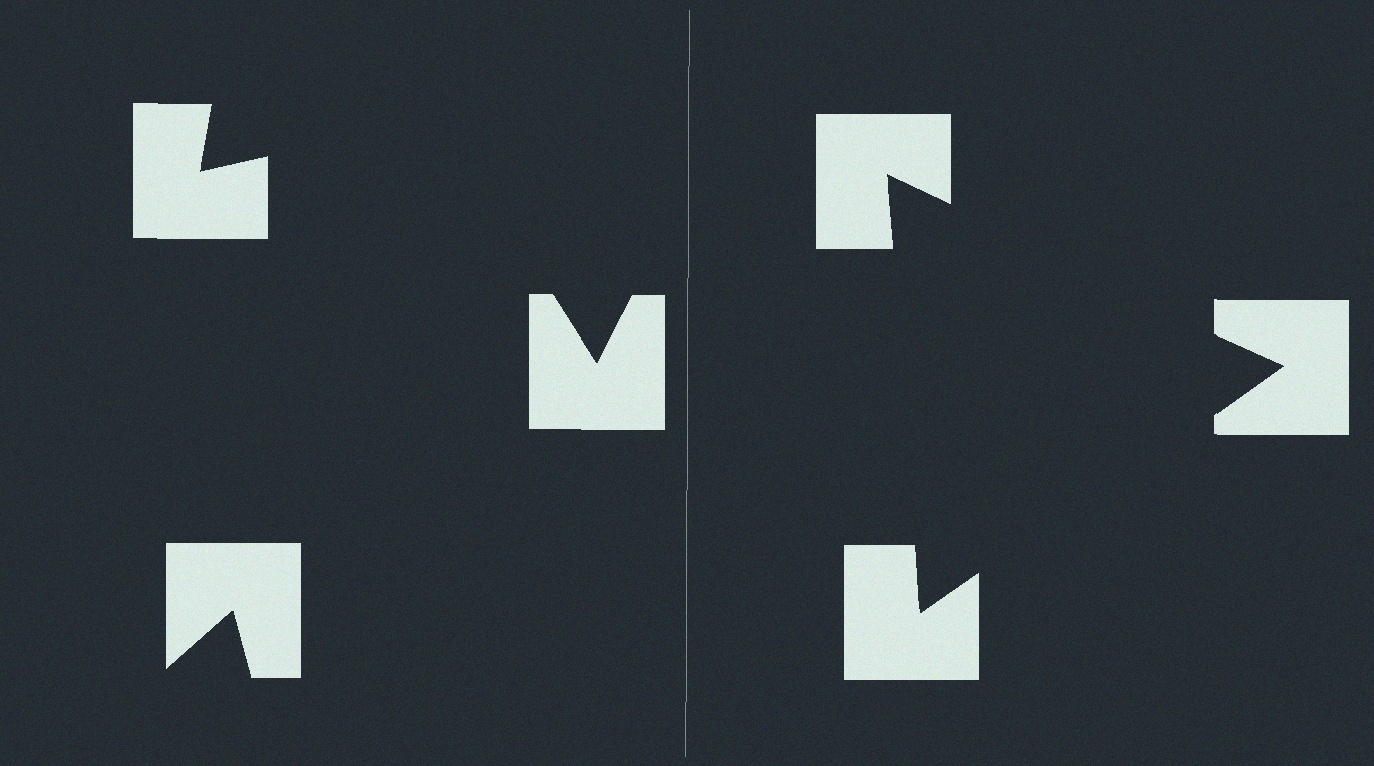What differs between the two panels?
The notched squares are positioned identically on both sides; only the wedge orientations differ. On the right they align to a triangle; on the left they are misaligned.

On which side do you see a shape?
An illusory triangle appears on the right side. On the left side the wedge cuts are rotated, so no coherent shape forms.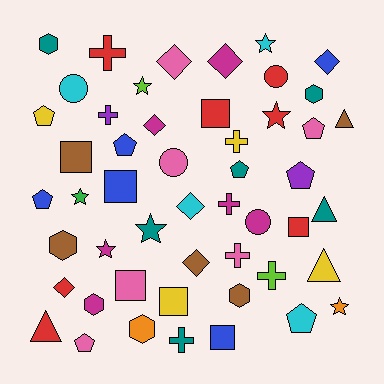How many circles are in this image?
There are 4 circles.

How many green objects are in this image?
There is 1 green object.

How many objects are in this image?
There are 50 objects.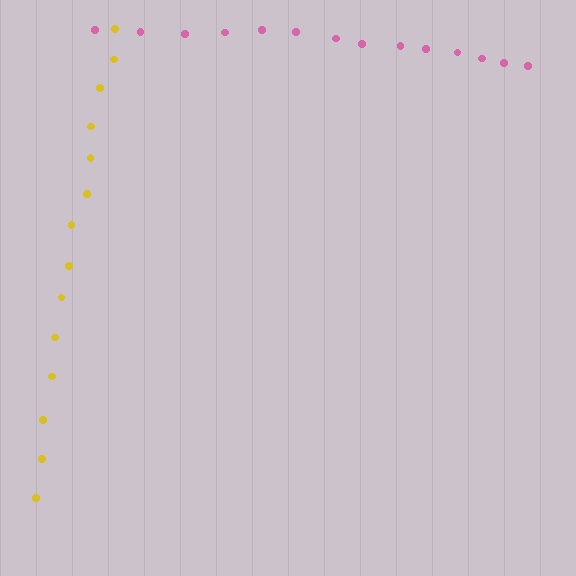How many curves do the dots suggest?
There are 2 distinct paths.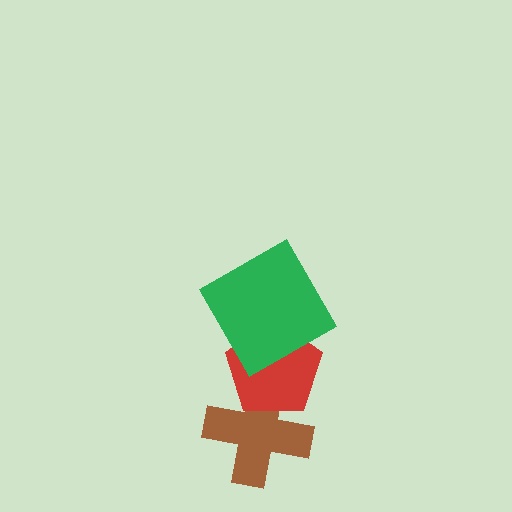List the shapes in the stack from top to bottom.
From top to bottom: the green square, the red pentagon, the brown cross.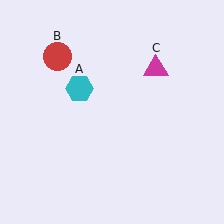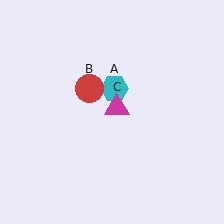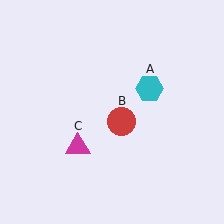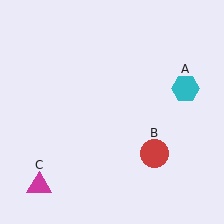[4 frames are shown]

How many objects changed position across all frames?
3 objects changed position: cyan hexagon (object A), red circle (object B), magenta triangle (object C).